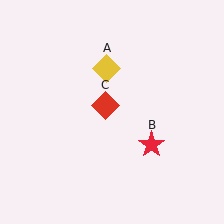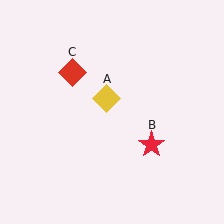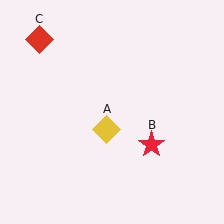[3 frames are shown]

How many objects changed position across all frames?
2 objects changed position: yellow diamond (object A), red diamond (object C).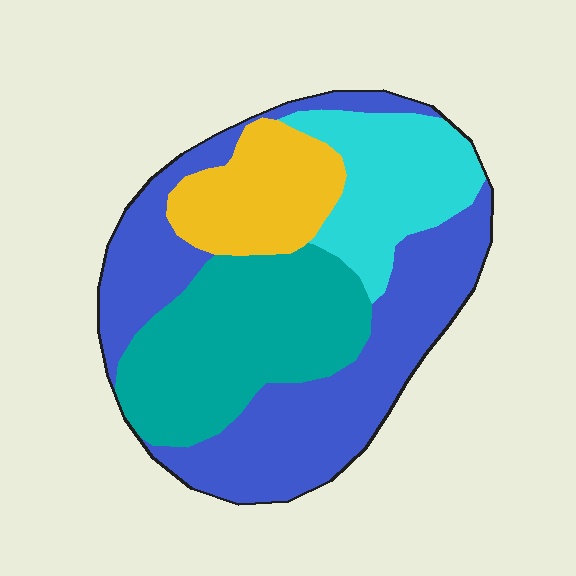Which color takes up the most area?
Blue, at roughly 40%.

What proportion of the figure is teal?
Teal takes up between a sixth and a third of the figure.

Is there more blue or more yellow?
Blue.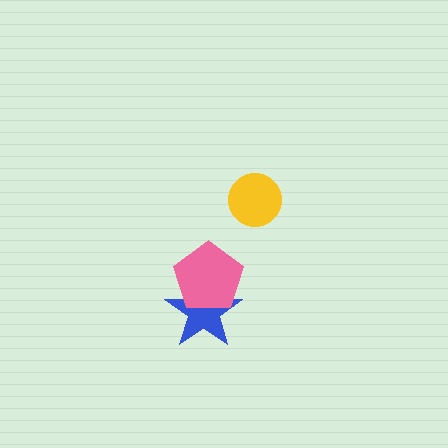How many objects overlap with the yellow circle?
0 objects overlap with the yellow circle.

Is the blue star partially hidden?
Yes, it is partially covered by another shape.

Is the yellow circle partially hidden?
No, no other shape covers it.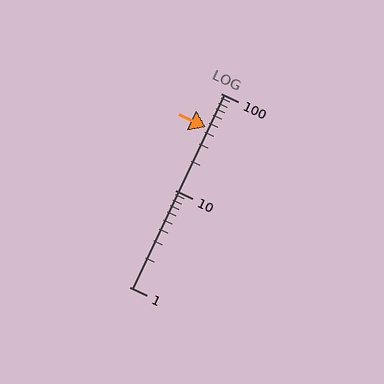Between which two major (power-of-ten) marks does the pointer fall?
The pointer is between 10 and 100.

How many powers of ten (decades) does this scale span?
The scale spans 2 decades, from 1 to 100.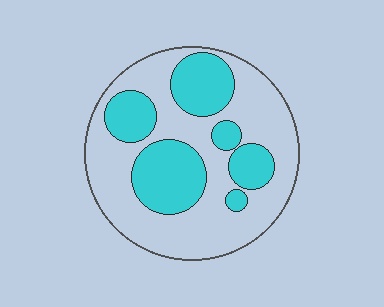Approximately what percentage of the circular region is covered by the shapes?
Approximately 35%.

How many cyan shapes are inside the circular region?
6.